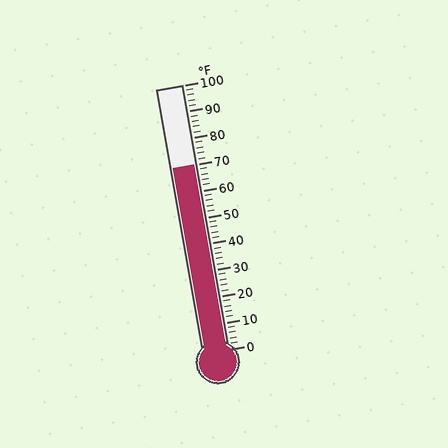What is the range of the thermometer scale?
The thermometer scale ranges from 0°F to 100°F.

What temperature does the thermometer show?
The thermometer shows approximately 70°F.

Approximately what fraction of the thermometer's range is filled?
The thermometer is filled to approximately 70% of its range.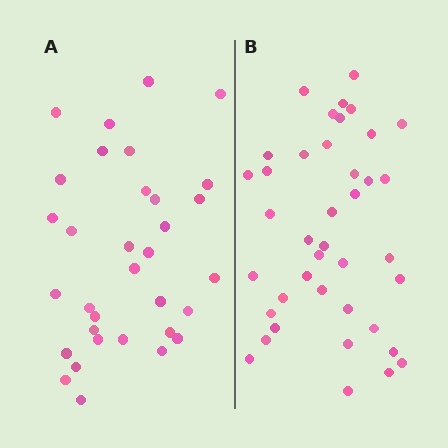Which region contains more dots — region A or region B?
Region B (the right region) has more dots.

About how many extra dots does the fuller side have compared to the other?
Region B has roughly 8 or so more dots than region A.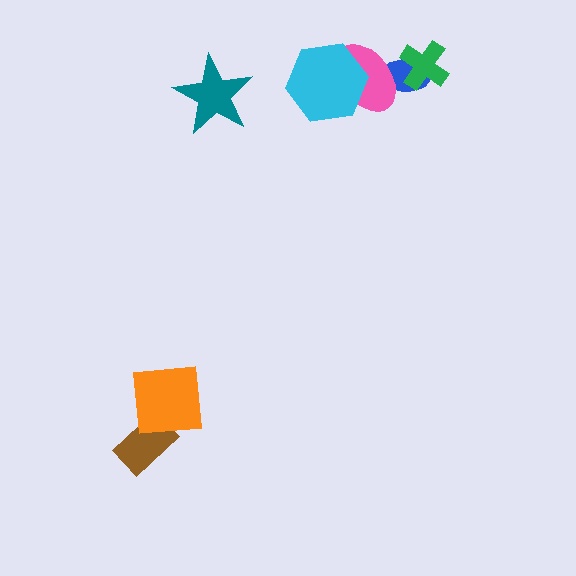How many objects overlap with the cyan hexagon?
1 object overlaps with the cyan hexagon.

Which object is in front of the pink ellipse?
The cyan hexagon is in front of the pink ellipse.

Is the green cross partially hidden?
No, no other shape covers it.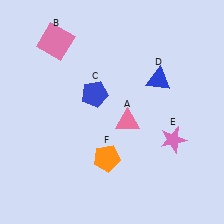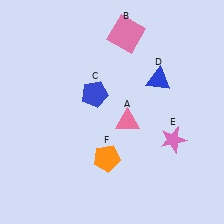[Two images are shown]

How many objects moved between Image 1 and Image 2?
1 object moved between the two images.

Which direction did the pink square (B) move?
The pink square (B) moved right.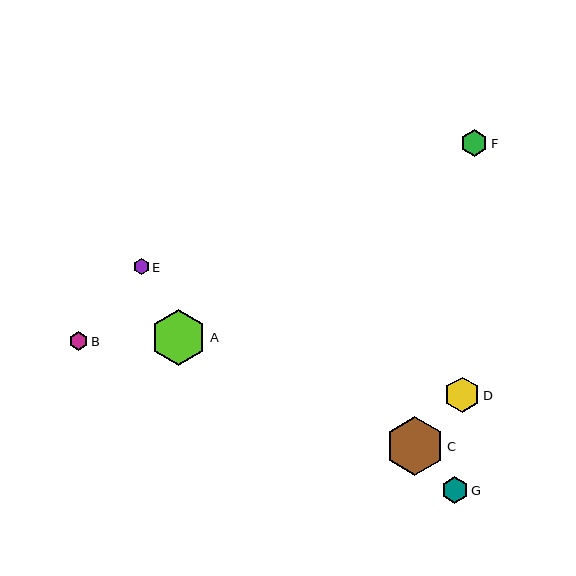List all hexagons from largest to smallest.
From largest to smallest: C, A, D, F, G, B, E.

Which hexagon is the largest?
Hexagon C is the largest with a size of approximately 59 pixels.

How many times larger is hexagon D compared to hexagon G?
Hexagon D is approximately 1.3 times the size of hexagon G.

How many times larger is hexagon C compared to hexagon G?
Hexagon C is approximately 2.2 times the size of hexagon G.